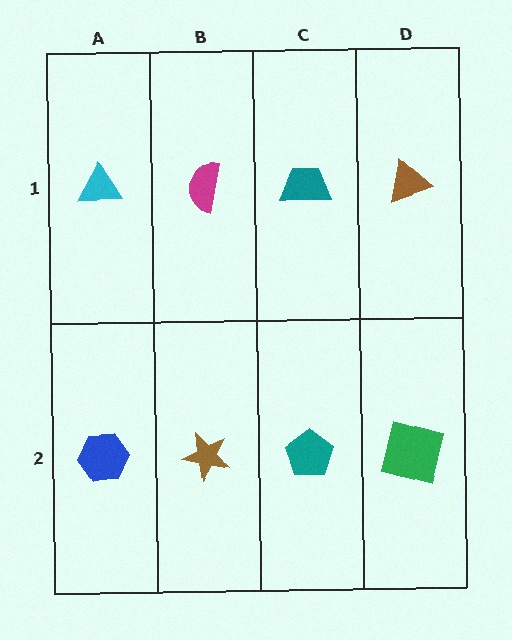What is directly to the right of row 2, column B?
A teal pentagon.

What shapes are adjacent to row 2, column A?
A cyan triangle (row 1, column A), a brown star (row 2, column B).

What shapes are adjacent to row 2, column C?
A teal trapezoid (row 1, column C), a brown star (row 2, column B), a green square (row 2, column D).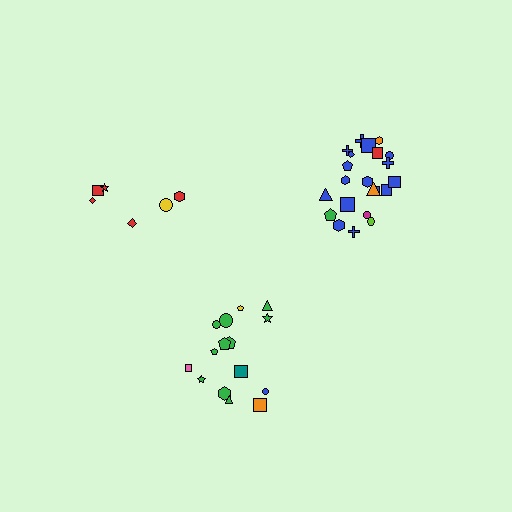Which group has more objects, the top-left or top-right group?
The top-right group.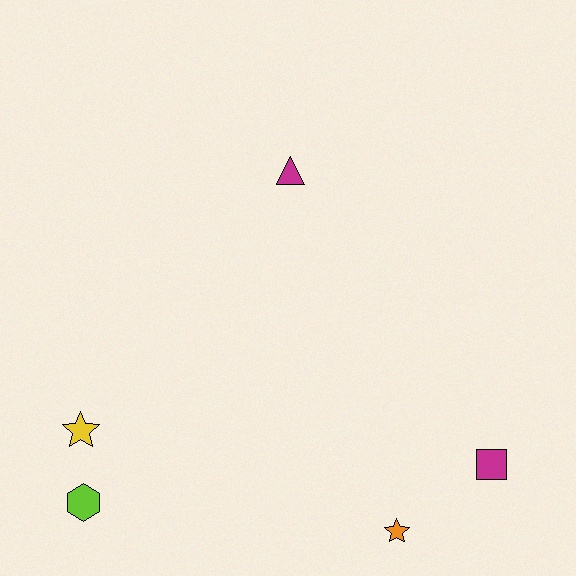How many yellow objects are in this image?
There is 1 yellow object.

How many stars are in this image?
There are 2 stars.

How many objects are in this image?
There are 5 objects.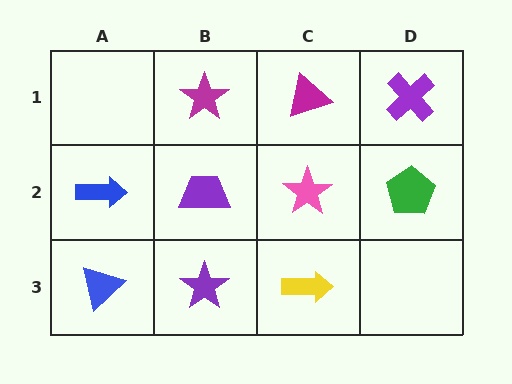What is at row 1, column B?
A magenta star.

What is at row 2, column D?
A green pentagon.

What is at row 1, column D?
A purple cross.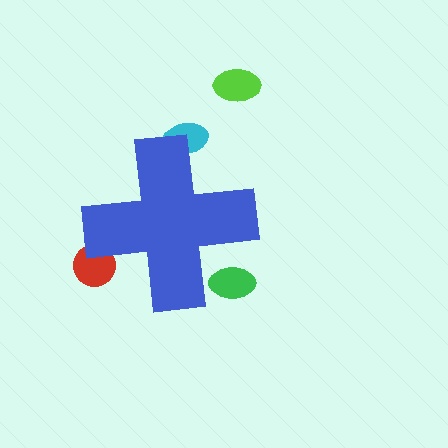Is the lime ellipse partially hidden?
No, the lime ellipse is fully visible.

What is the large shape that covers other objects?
A blue cross.